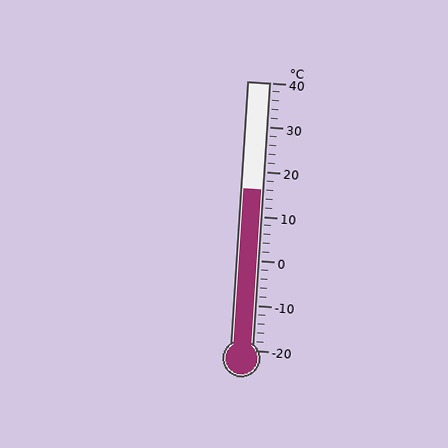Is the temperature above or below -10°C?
The temperature is above -10°C.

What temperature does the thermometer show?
The thermometer shows approximately 16°C.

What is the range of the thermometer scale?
The thermometer scale ranges from -20°C to 40°C.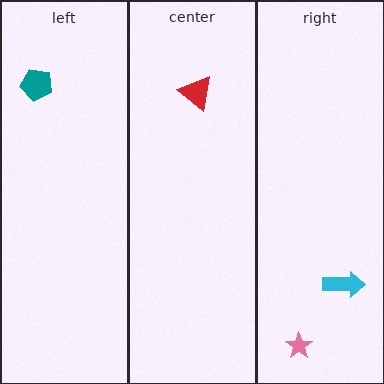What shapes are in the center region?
The red triangle.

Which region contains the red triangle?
The center region.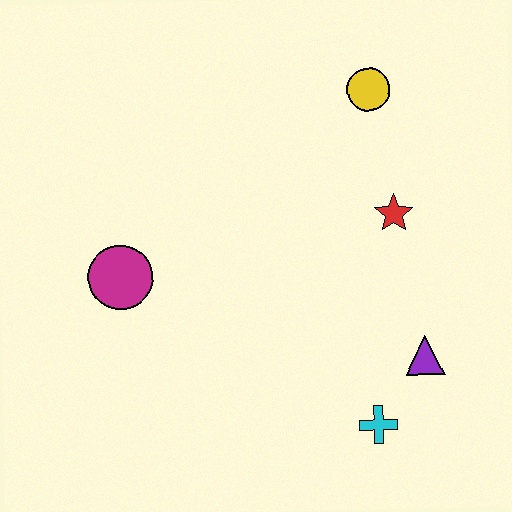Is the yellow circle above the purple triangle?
Yes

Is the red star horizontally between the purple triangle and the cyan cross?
Yes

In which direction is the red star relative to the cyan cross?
The red star is above the cyan cross.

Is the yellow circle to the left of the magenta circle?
No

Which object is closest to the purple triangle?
The cyan cross is closest to the purple triangle.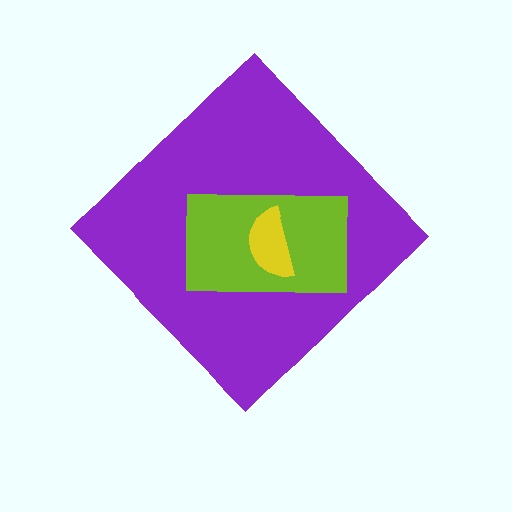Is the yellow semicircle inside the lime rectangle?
Yes.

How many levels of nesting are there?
3.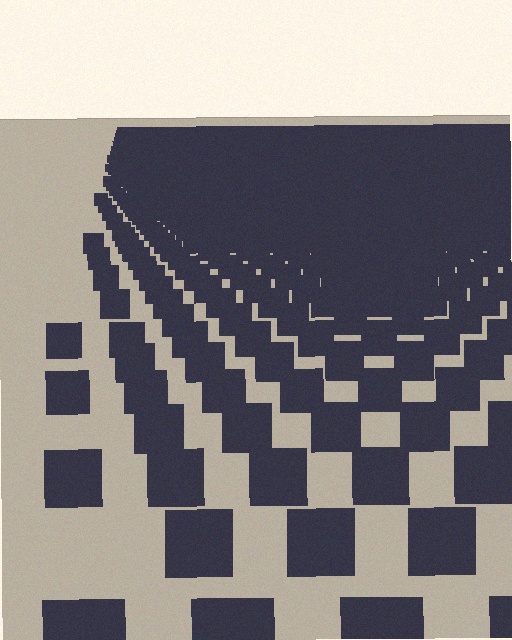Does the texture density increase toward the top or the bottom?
Density increases toward the top.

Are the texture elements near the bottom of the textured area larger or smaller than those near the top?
Larger. Near the bottom, elements are closer to the viewer and appear at a bigger on-screen size.